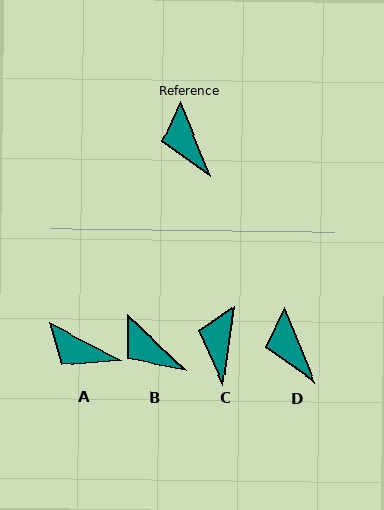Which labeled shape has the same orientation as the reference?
D.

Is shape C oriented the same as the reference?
No, it is off by about 31 degrees.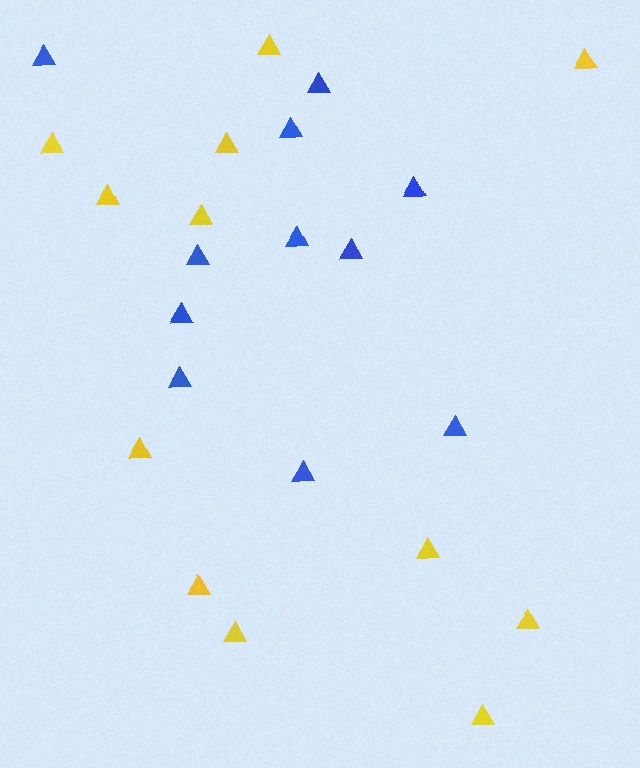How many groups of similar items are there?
There are 2 groups: one group of yellow triangles (12) and one group of blue triangles (11).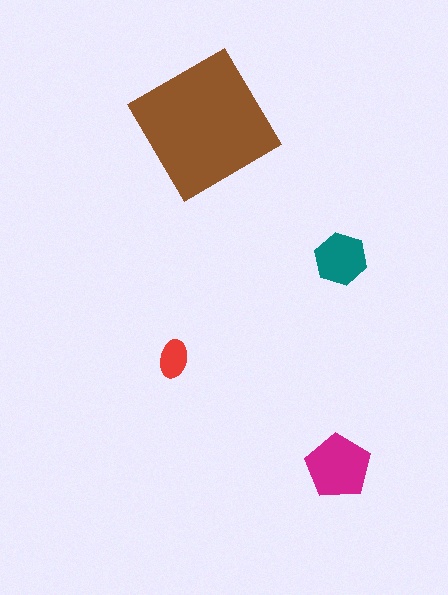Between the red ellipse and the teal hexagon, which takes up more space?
The teal hexagon.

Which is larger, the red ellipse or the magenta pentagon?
The magenta pentagon.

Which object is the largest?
The brown diamond.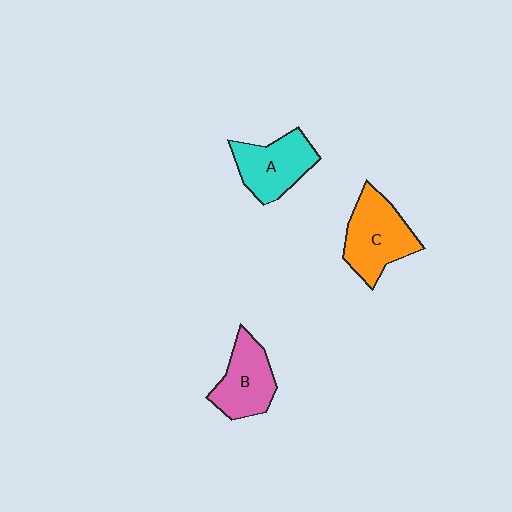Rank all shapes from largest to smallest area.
From largest to smallest: C (orange), A (cyan), B (pink).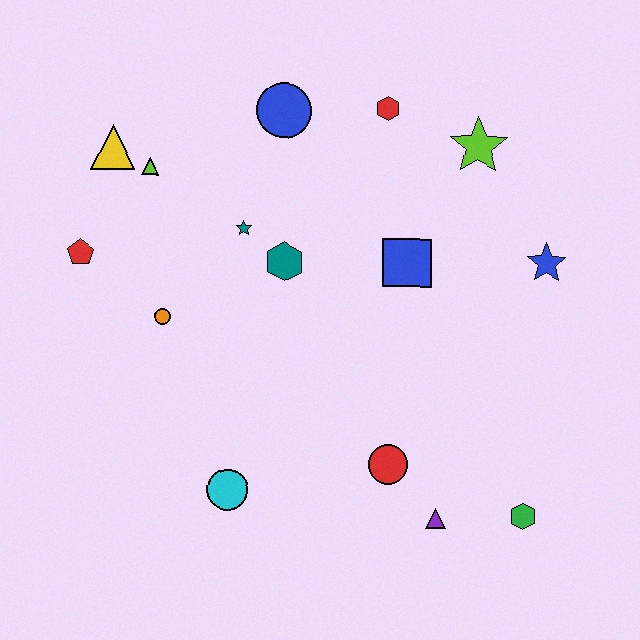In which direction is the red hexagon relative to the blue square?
The red hexagon is above the blue square.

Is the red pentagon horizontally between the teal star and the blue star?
No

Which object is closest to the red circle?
The purple triangle is closest to the red circle.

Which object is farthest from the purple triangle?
The yellow triangle is farthest from the purple triangle.